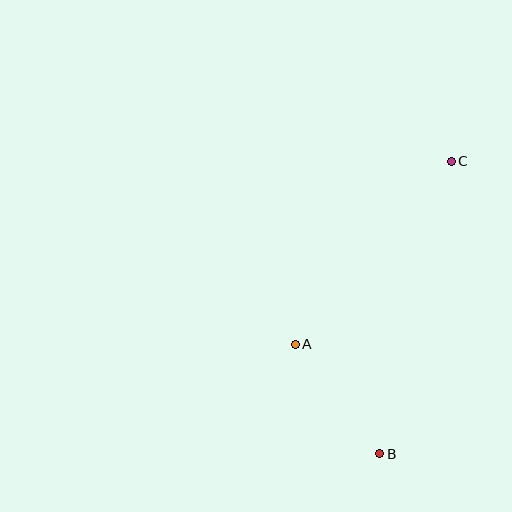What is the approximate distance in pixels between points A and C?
The distance between A and C is approximately 241 pixels.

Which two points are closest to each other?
Points A and B are closest to each other.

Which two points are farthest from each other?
Points B and C are farthest from each other.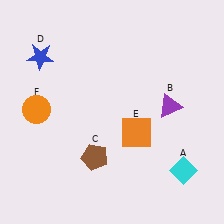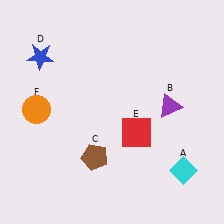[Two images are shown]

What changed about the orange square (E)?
In Image 1, E is orange. In Image 2, it changed to red.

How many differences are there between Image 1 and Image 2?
There is 1 difference between the two images.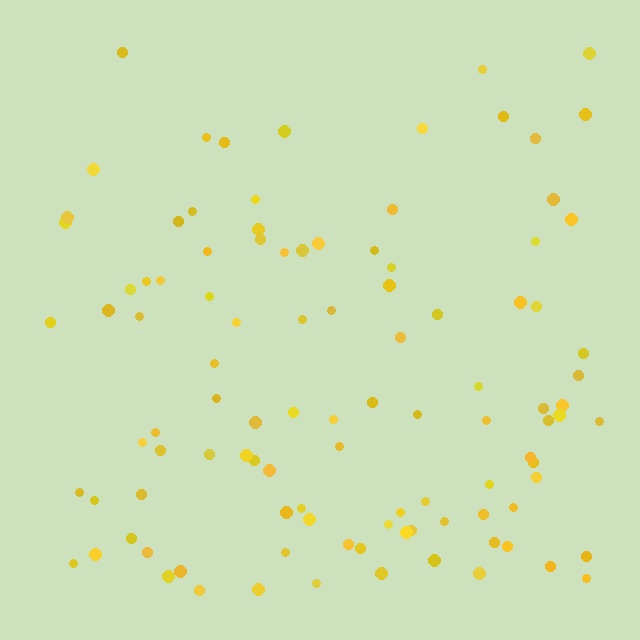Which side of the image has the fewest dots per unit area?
The top.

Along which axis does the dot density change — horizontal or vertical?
Vertical.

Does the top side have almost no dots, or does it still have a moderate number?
Still a moderate number, just noticeably fewer than the bottom.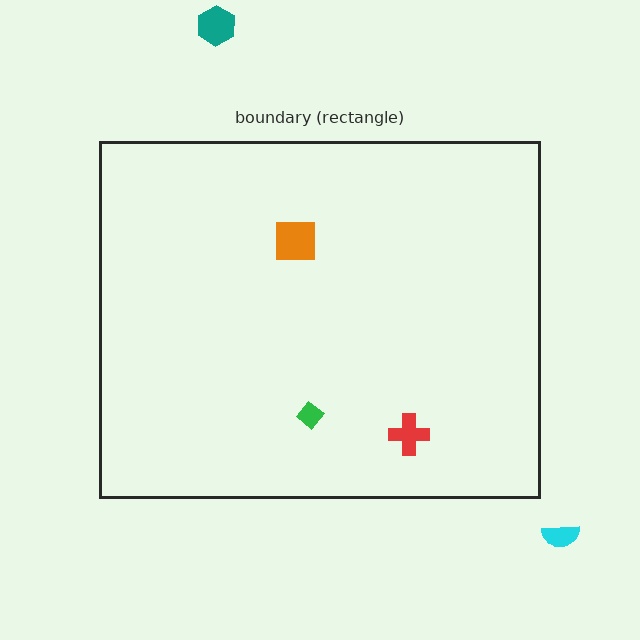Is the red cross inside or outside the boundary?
Inside.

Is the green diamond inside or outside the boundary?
Inside.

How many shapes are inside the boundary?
3 inside, 2 outside.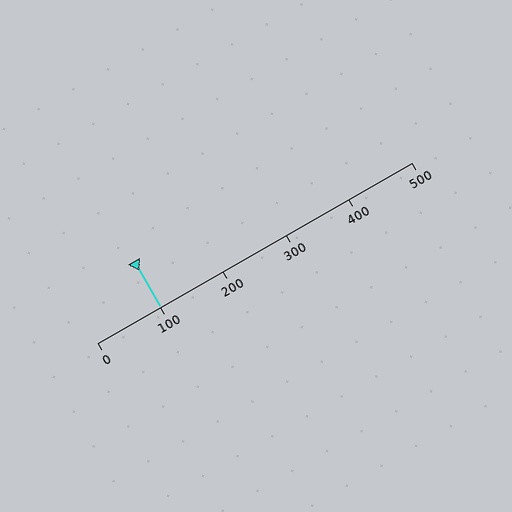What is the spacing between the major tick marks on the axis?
The major ticks are spaced 100 apart.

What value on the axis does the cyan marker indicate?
The marker indicates approximately 100.